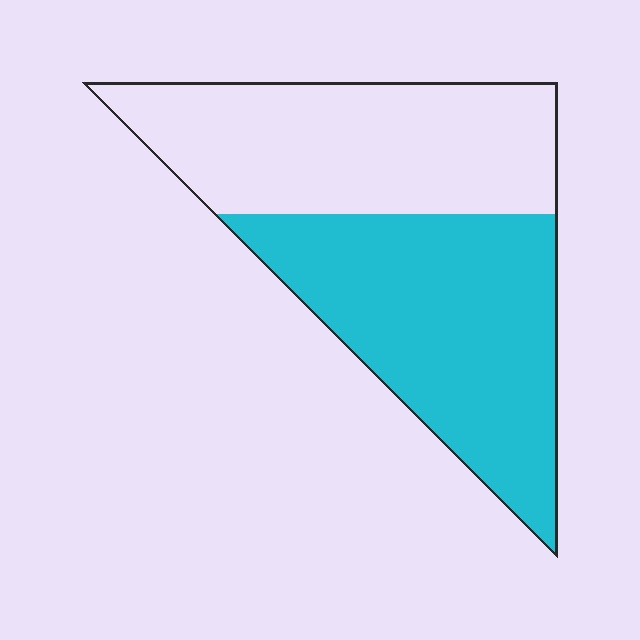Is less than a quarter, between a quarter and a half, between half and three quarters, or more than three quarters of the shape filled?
Between half and three quarters.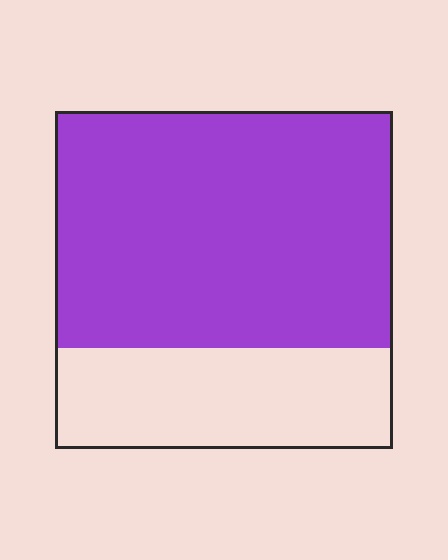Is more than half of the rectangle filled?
Yes.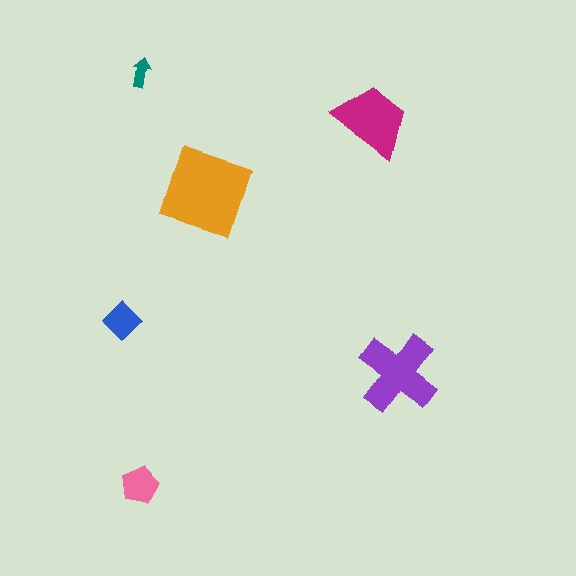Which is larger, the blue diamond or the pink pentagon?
The pink pentagon.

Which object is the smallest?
The teal arrow.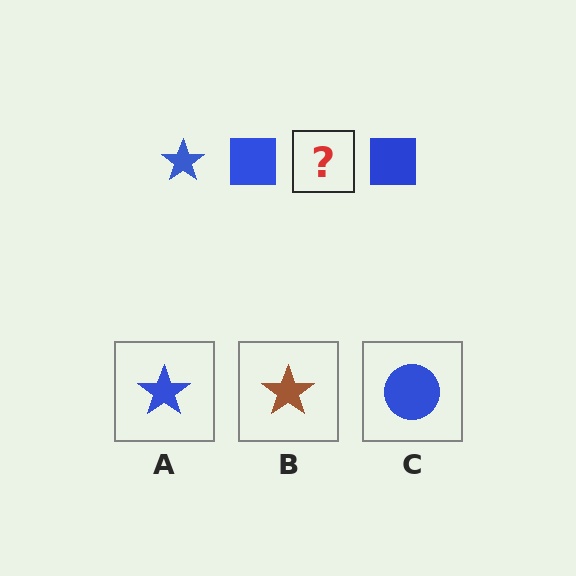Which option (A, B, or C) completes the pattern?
A.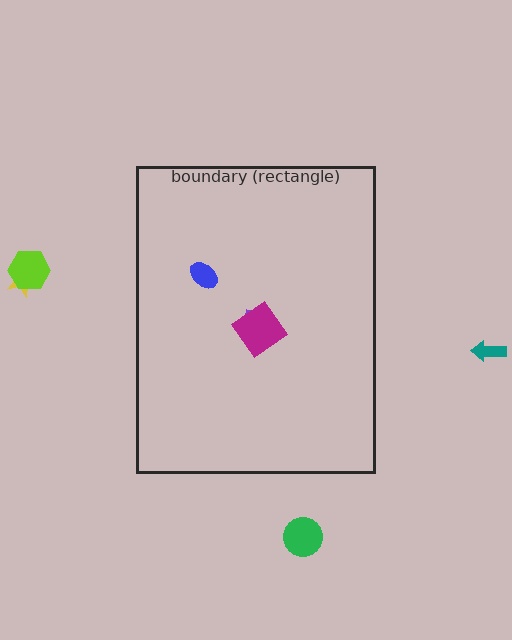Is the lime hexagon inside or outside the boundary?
Outside.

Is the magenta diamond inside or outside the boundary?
Inside.